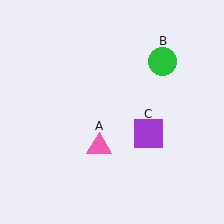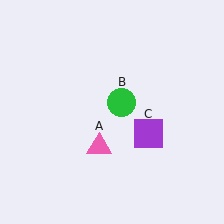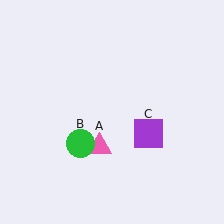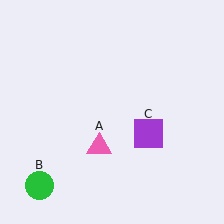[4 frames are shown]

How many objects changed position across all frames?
1 object changed position: green circle (object B).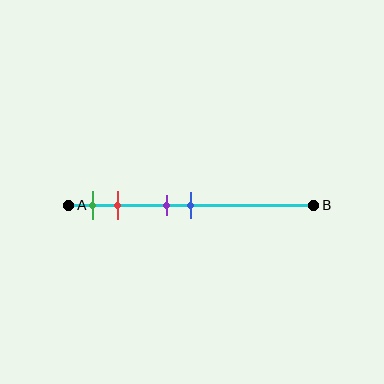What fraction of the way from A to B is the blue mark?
The blue mark is approximately 50% (0.5) of the way from A to B.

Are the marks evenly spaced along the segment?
No, the marks are not evenly spaced.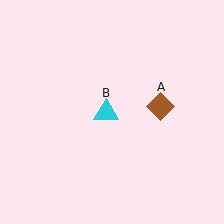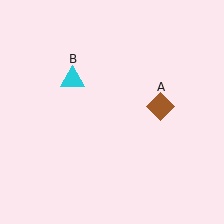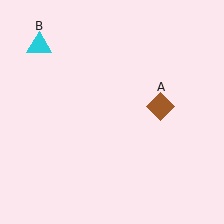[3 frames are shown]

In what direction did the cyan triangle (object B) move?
The cyan triangle (object B) moved up and to the left.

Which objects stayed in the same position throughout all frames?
Brown diamond (object A) remained stationary.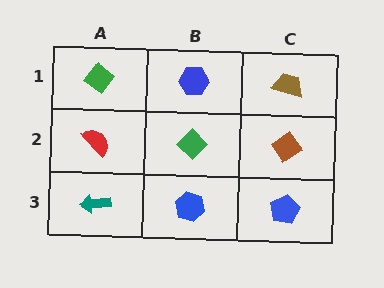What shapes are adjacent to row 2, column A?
A green diamond (row 1, column A), a teal arrow (row 3, column A), a green diamond (row 2, column B).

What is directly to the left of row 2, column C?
A green diamond.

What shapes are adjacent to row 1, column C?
A brown diamond (row 2, column C), a blue hexagon (row 1, column B).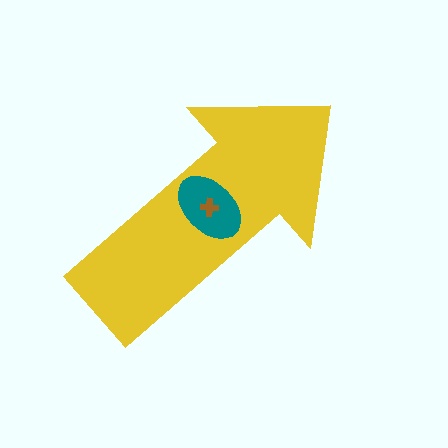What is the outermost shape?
The yellow arrow.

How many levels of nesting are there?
3.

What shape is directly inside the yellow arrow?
The teal ellipse.